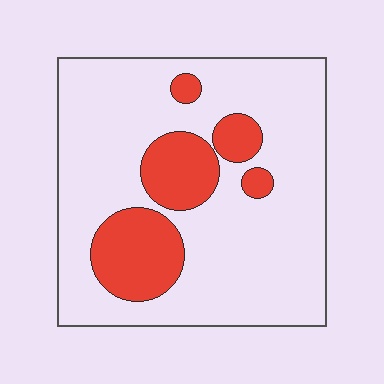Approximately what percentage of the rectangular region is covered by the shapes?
Approximately 20%.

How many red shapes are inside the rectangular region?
5.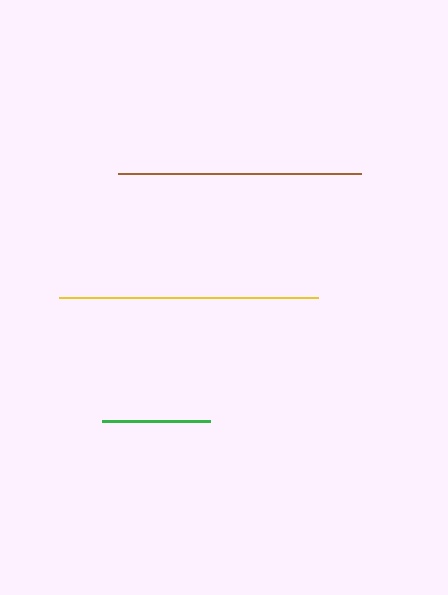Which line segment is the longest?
The yellow line is the longest at approximately 259 pixels.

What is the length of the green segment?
The green segment is approximately 108 pixels long.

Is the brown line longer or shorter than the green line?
The brown line is longer than the green line.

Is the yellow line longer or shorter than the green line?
The yellow line is longer than the green line.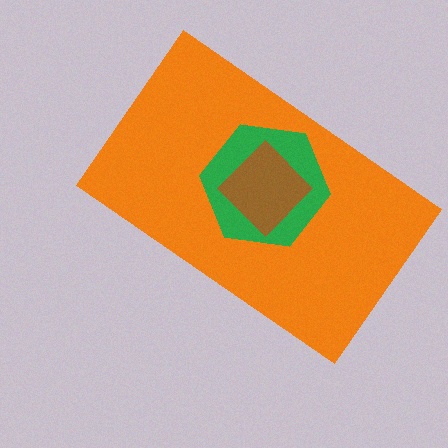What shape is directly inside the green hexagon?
The brown diamond.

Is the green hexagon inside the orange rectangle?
Yes.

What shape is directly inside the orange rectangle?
The green hexagon.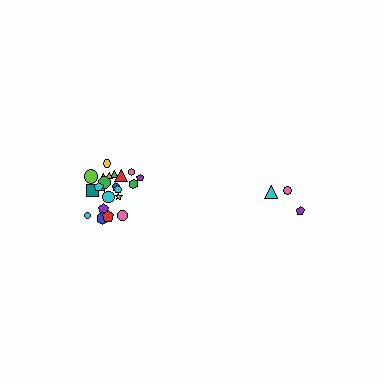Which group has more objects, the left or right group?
The left group.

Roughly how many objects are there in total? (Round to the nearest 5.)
Roughly 25 objects in total.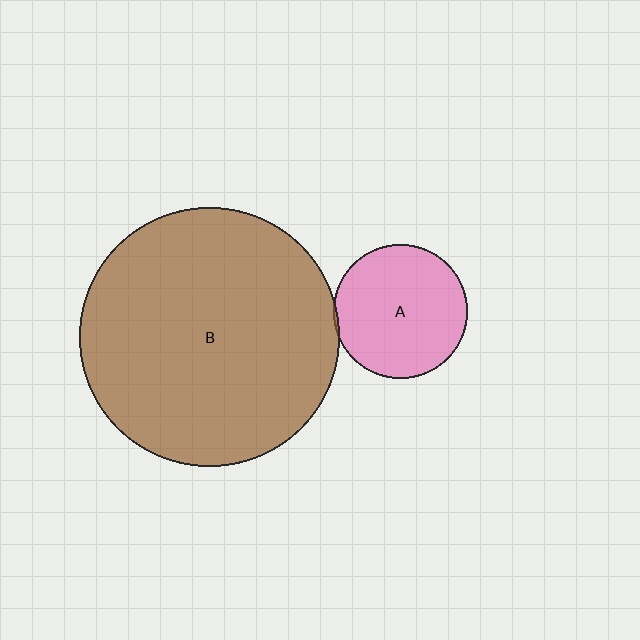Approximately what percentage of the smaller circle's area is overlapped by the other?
Approximately 5%.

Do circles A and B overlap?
Yes.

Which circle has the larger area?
Circle B (brown).